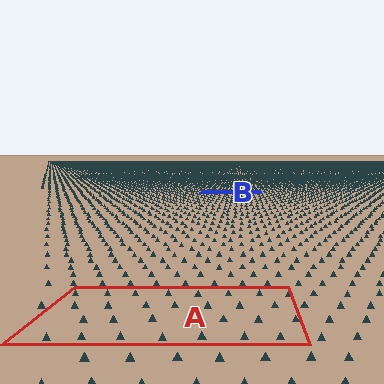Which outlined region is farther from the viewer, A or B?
Region B is farther from the viewer — the texture elements inside it appear smaller and more densely packed.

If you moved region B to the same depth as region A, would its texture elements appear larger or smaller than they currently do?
They would appear larger. At a closer depth, the same texture elements are projected at a bigger on-screen size.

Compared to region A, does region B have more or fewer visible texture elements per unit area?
Region B has more texture elements per unit area — they are packed more densely because it is farther away.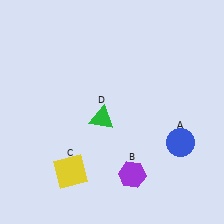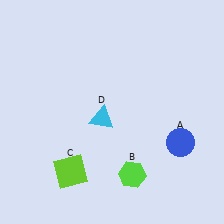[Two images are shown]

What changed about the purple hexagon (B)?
In Image 1, B is purple. In Image 2, it changed to lime.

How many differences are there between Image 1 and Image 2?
There are 3 differences between the two images.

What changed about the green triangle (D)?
In Image 1, D is green. In Image 2, it changed to cyan.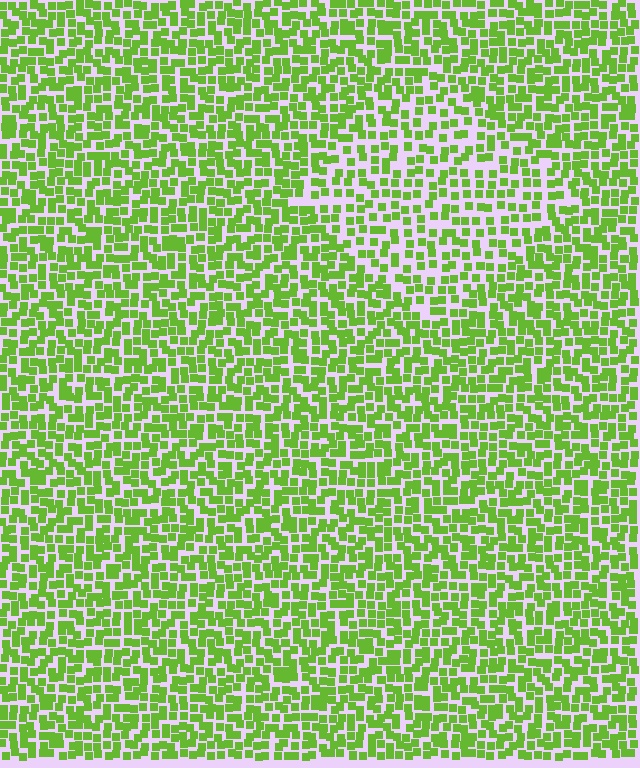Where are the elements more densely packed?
The elements are more densely packed outside the diamond boundary.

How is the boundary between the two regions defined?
The boundary is defined by a change in element density (approximately 1.6x ratio). All elements are the same color, size, and shape.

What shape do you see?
I see a diamond.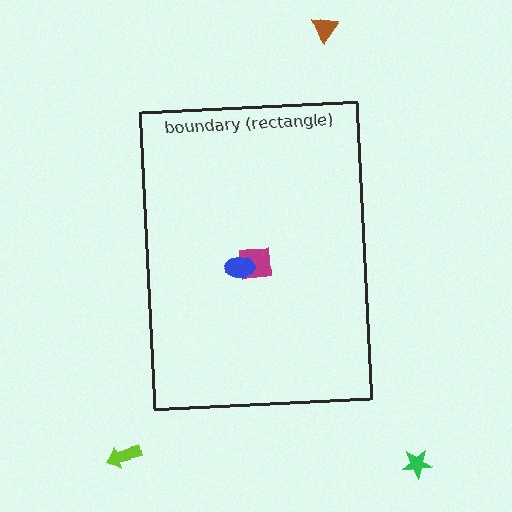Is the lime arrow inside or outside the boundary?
Outside.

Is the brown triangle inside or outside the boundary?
Outside.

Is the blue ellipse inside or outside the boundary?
Inside.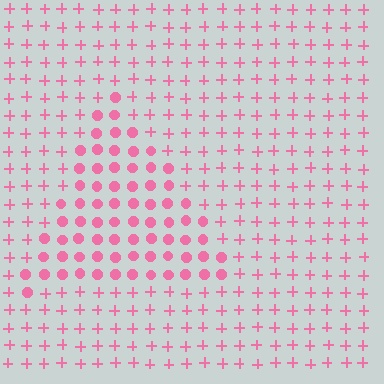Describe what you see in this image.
The image is filled with small pink elements arranged in a uniform grid. A triangle-shaped region contains circles, while the surrounding area contains plus signs. The boundary is defined purely by the change in element shape.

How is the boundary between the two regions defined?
The boundary is defined by a change in element shape: circles inside vs. plus signs outside. All elements share the same color and spacing.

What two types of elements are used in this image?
The image uses circles inside the triangle region and plus signs outside it.